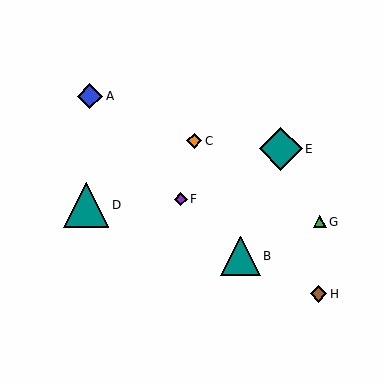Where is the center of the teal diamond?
The center of the teal diamond is at (281, 149).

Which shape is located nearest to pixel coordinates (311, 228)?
The green triangle (labeled G) at (320, 222) is nearest to that location.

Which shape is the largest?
The teal triangle (labeled D) is the largest.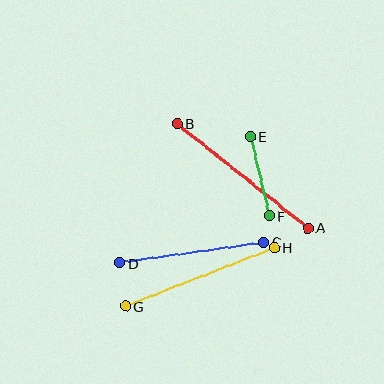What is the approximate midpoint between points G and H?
The midpoint is at approximately (200, 277) pixels.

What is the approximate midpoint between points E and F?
The midpoint is at approximately (260, 176) pixels.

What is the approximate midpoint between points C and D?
The midpoint is at approximately (192, 252) pixels.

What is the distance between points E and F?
The distance is approximately 82 pixels.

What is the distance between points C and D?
The distance is approximately 145 pixels.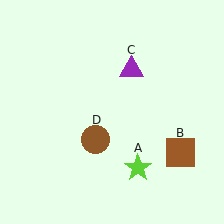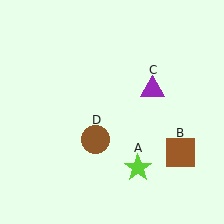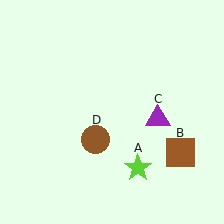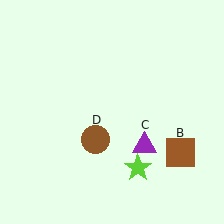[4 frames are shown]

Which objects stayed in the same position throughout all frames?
Lime star (object A) and brown square (object B) and brown circle (object D) remained stationary.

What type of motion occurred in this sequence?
The purple triangle (object C) rotated clockwise around the center of the scene.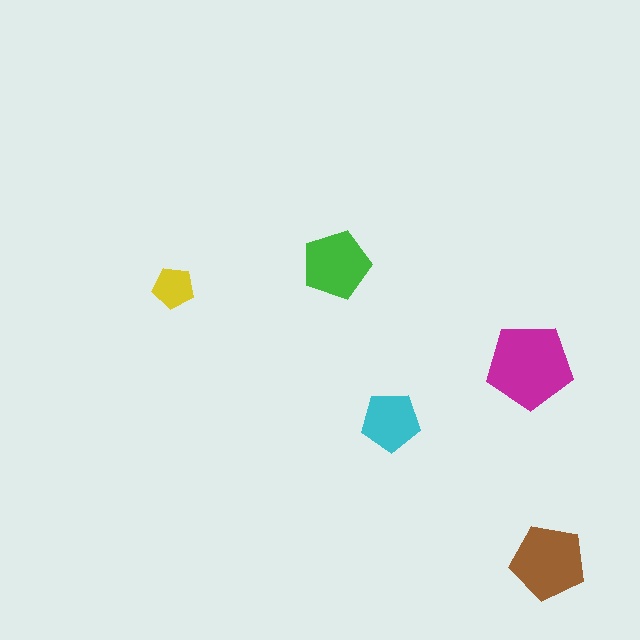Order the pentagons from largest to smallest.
the magenta one, the brown one, the green one, the cyan one, the yellow one.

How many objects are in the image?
There are 5 objects in the image.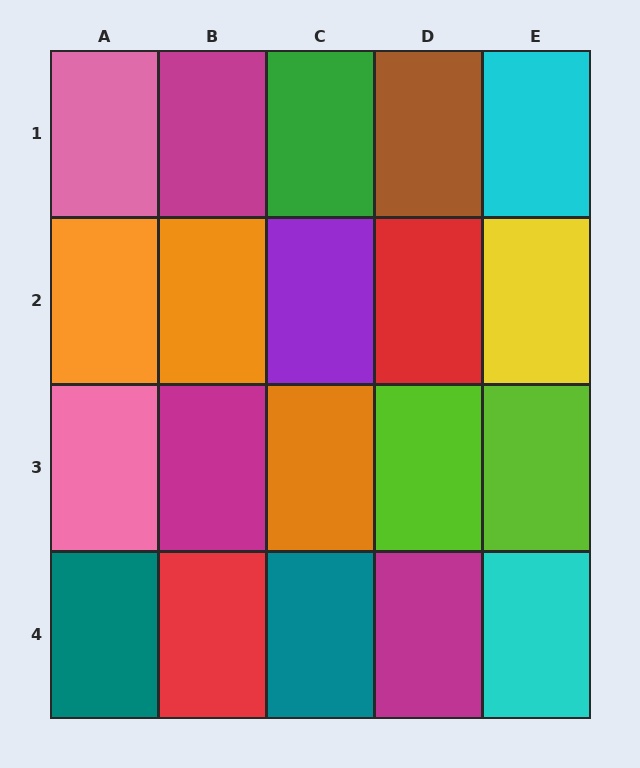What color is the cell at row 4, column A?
Teal.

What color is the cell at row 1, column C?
Green.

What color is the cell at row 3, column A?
Pink.